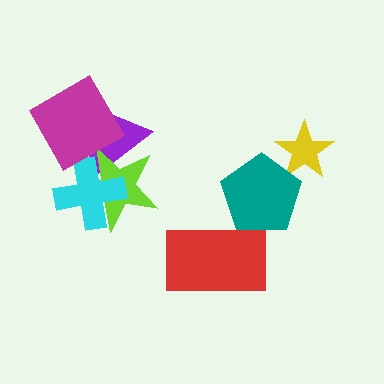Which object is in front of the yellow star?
The teal pentagon is in front of the yellow star.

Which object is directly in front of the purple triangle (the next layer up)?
The lime star is directly in front of the purple triangle.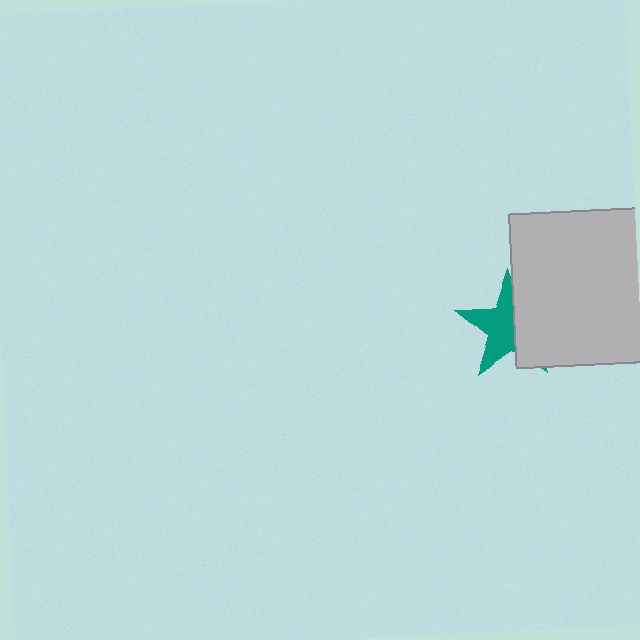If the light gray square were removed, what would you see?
You would see the complete teal star.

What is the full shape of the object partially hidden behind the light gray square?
The partially hidden object is a teal star.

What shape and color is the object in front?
The object in front is a light gray square.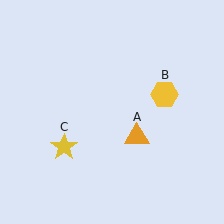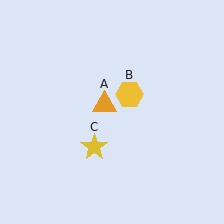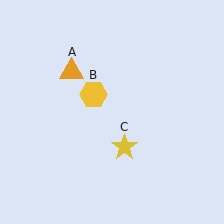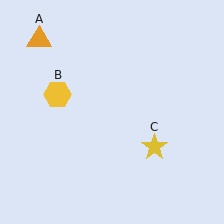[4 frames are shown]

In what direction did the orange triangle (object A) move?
The orange triangle (object A) moved up and to the left.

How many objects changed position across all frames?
3 objects changed position: orange triangle (object A), yellow hexagon (object B), yellow star (object C).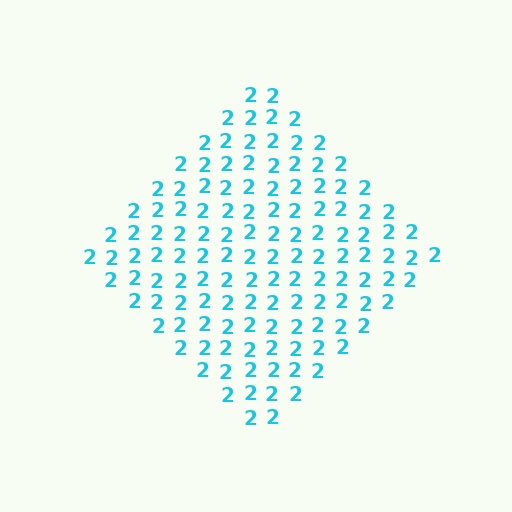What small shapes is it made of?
It is made of small digit 2's.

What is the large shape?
The large shape is a diamond.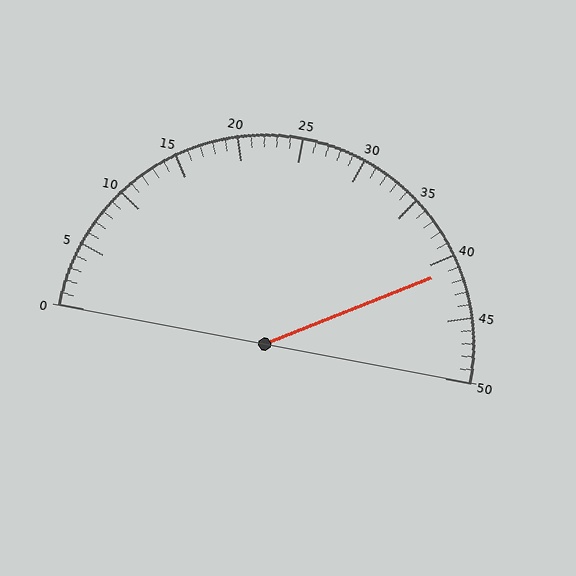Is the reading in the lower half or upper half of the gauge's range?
The reading is in the upper half of the range (0 to 50).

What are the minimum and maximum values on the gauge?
The gauge ranges from 0 to 50.